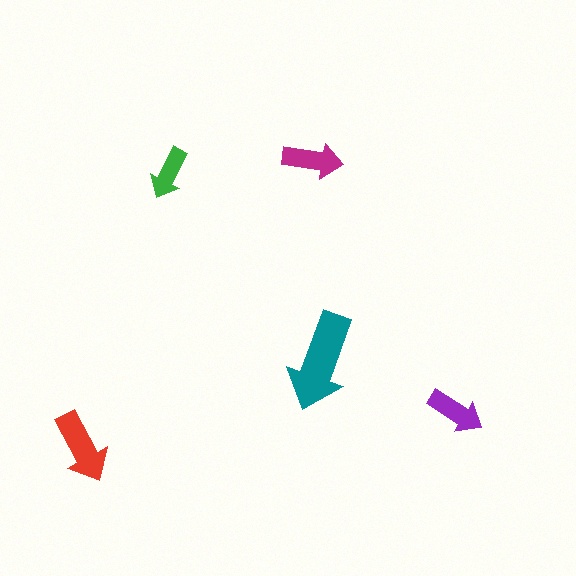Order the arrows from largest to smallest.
the teal one, the red one, the magenta one, the purple one, the green one.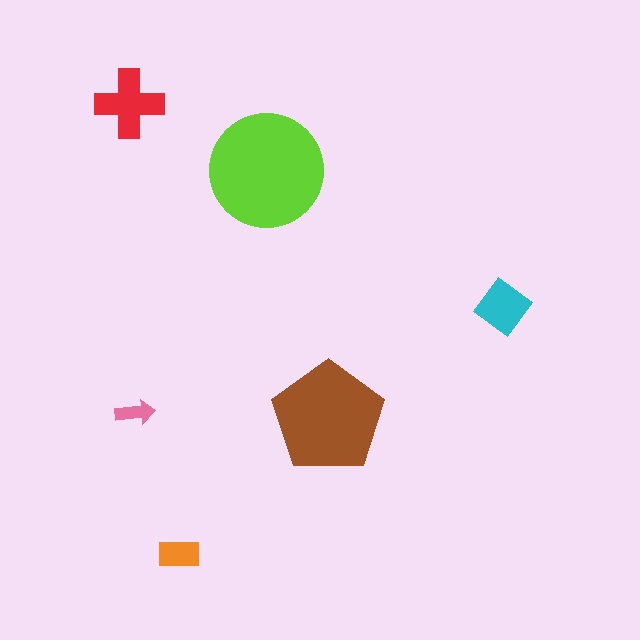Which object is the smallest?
The pink arrow.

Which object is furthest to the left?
The red cross is leftmost.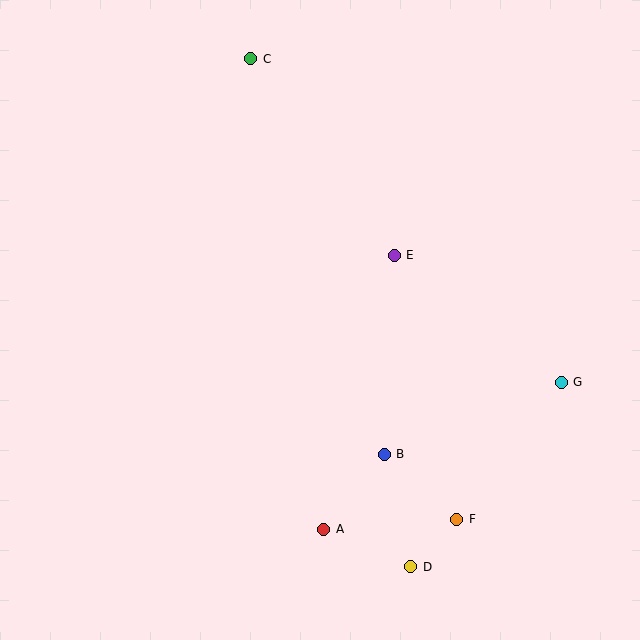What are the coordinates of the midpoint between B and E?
The midpoint between B and E is at (389, 355).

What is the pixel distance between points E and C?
The distance between E and C is 243 pixels.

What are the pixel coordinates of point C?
Point C is at (251, 59).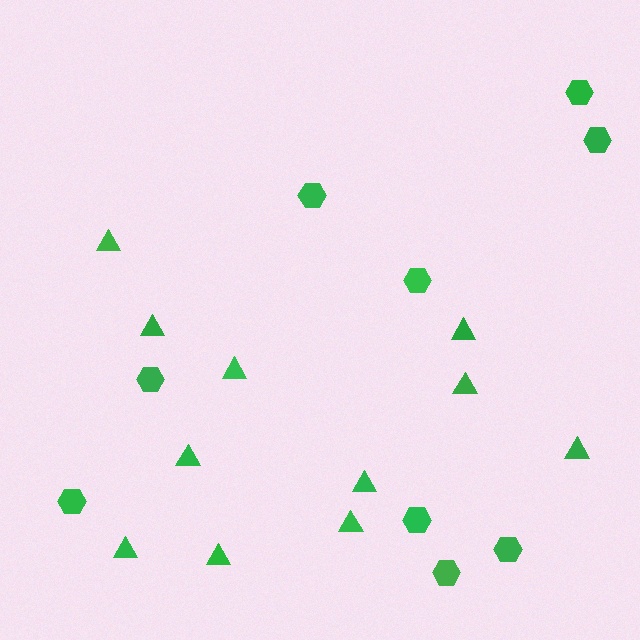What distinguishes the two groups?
There are 2 groups: one group of triangles (11) and one group of hexagons (9).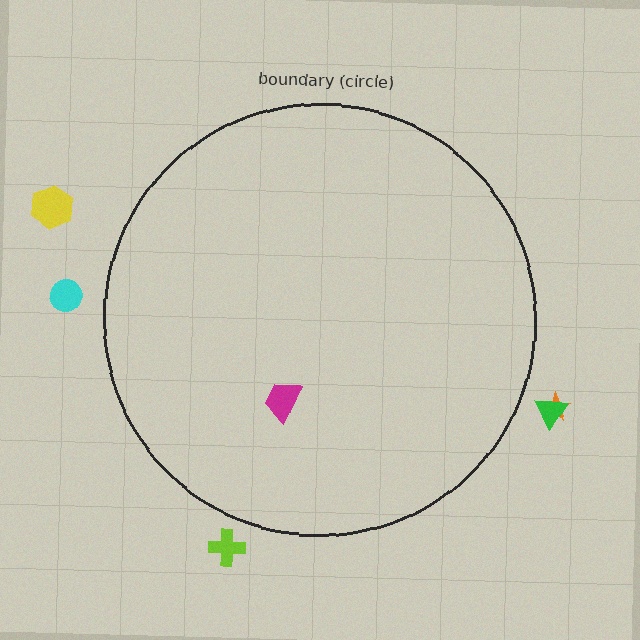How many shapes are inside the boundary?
1 inside, 5 outside.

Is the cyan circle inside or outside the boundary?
Outside.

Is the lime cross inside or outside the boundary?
Outside.